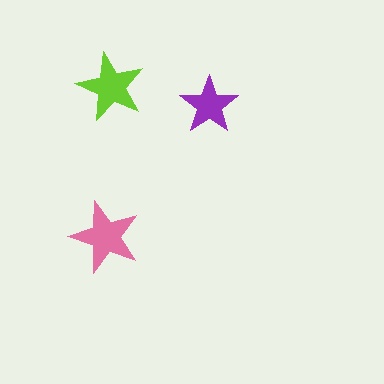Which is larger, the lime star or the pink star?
The pink one.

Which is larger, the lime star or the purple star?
The lime one.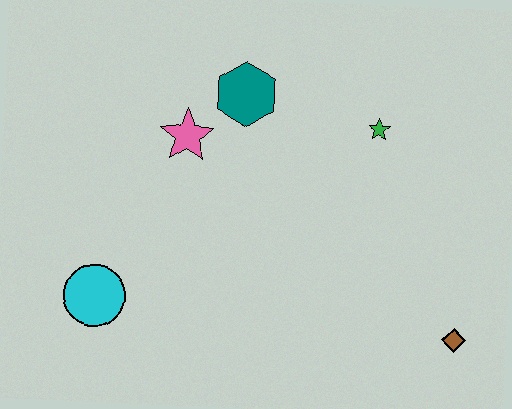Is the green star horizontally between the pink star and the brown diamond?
Yes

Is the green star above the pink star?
Yes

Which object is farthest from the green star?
The cyan circle is farthest from the green star.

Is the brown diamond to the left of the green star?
No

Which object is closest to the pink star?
The teal hexagon is closest to the pink star.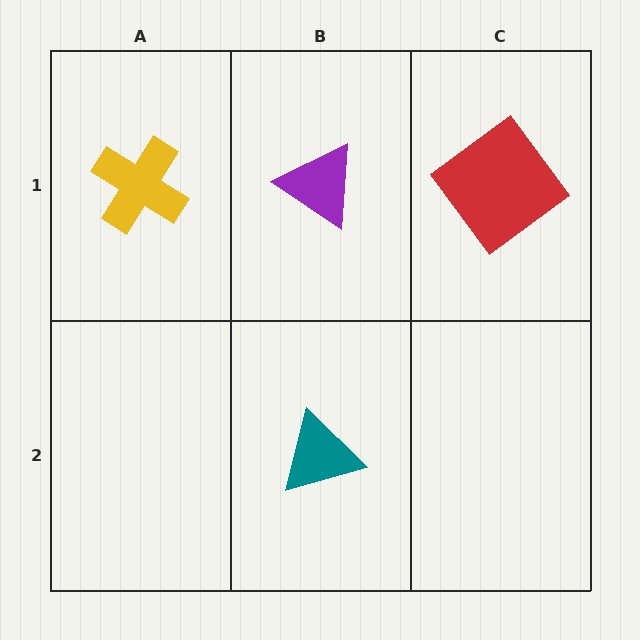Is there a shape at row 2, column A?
No, that cell is empty.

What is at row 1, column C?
A red diamond.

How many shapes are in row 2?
1 shape.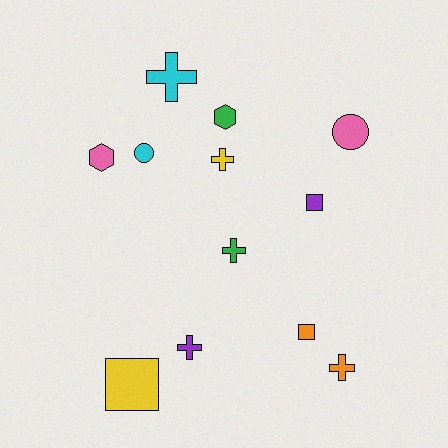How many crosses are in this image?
There are 5 crosses.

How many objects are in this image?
There are 12 objects.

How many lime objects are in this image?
There are no lime objects.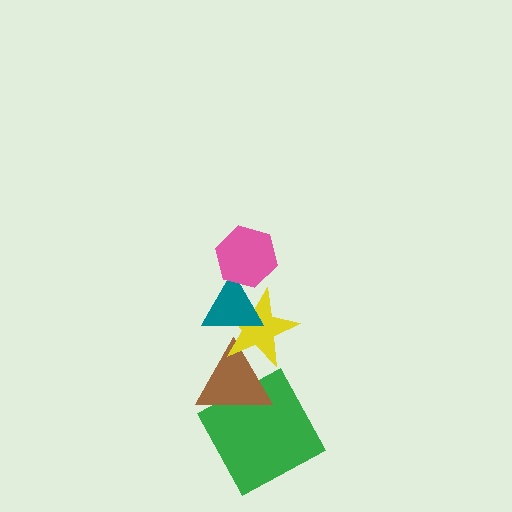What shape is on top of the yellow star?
The teal triangle is on top of the yellow star.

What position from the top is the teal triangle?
The teal triangle is 2nd from the top.